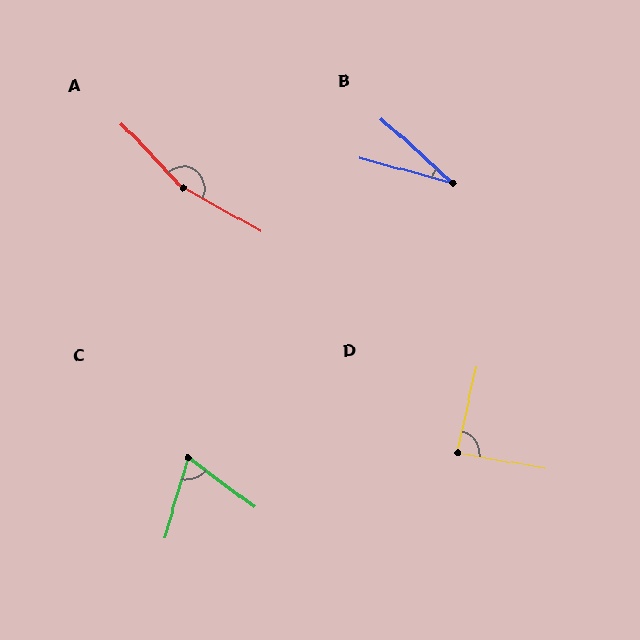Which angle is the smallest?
B, at approximately 27 degrees.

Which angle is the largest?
A, at approximately 162 degrees.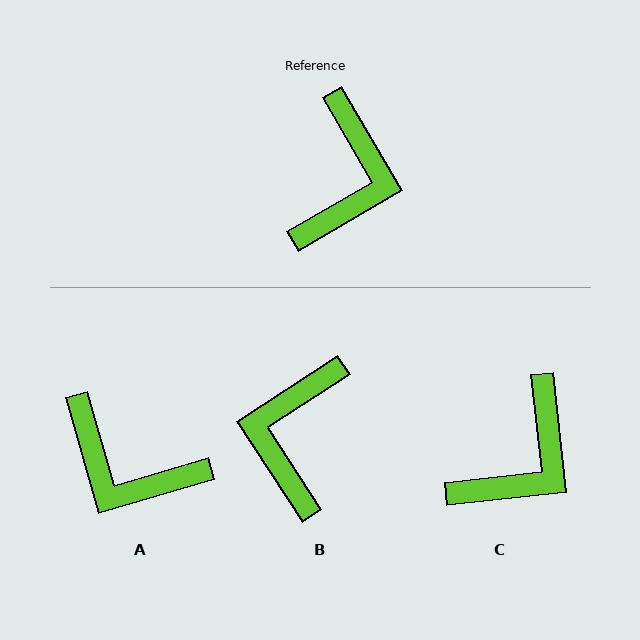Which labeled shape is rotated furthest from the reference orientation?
B, about 177 degrees away.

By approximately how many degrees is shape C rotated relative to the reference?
Approximately 24 degrees clockwise.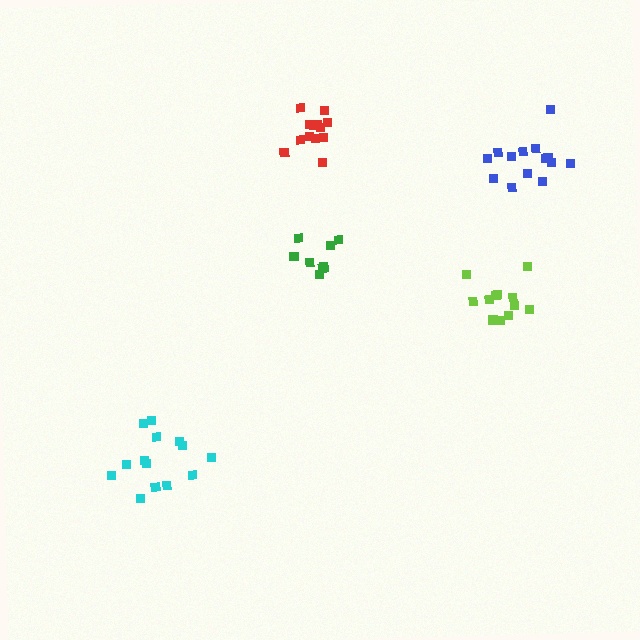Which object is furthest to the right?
The blue cluster is rightmost.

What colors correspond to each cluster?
The clusters are colored: cyan, red, lime, blue, green.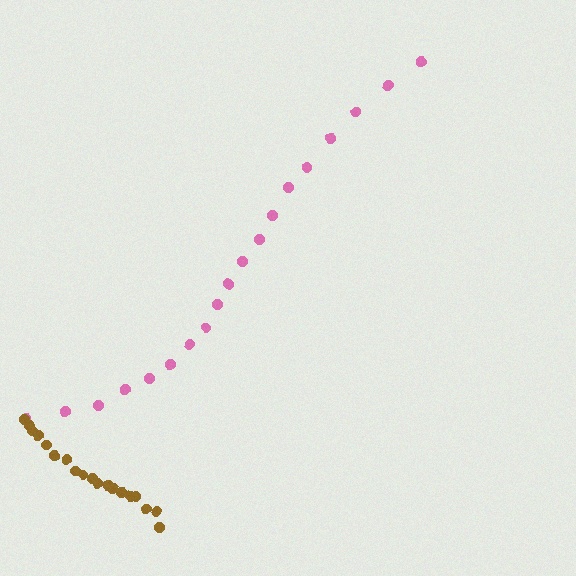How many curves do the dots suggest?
There are 2 distinct paths.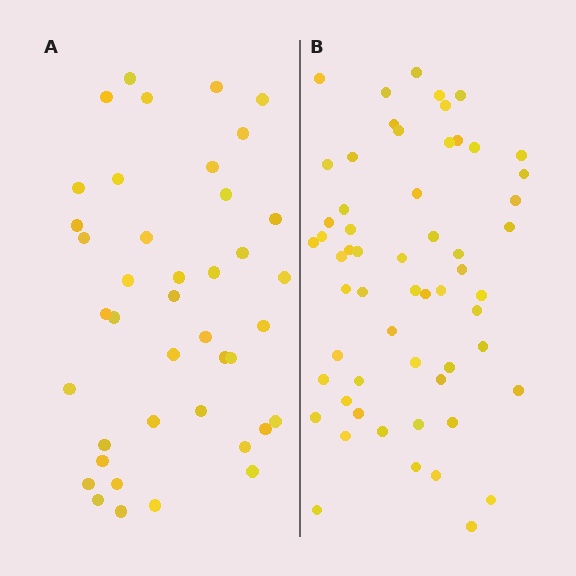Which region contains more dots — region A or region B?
Region B (the right region) has more dots.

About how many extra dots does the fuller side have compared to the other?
Region B has approximately 15 more dots than region A.